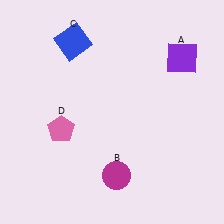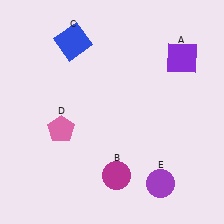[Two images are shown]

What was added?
A purple circle (E) was added in Image 2.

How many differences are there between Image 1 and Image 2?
There is 1 difference between the two images.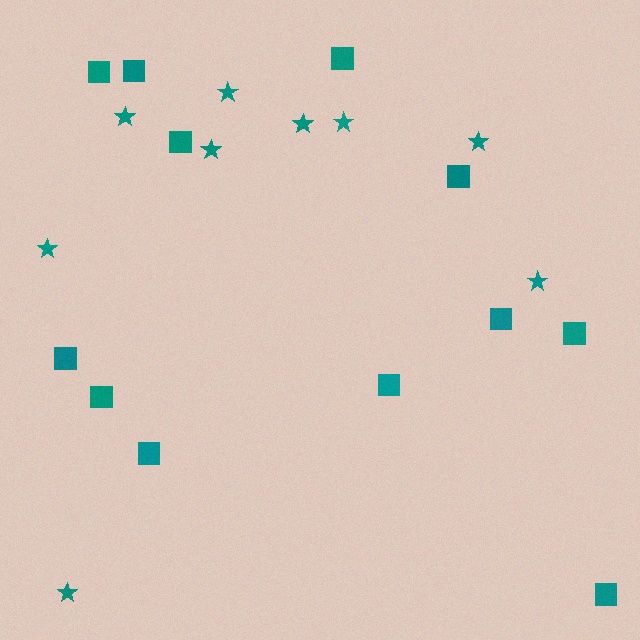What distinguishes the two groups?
There are 2 groups: one group of squares (12) and one group of stars (9).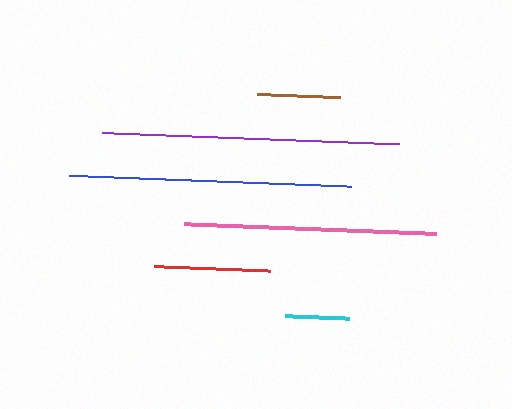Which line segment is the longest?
The purple line is the longest at approximately 297 pixels.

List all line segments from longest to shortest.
From longest to shortest: purple, blue, pink, red, brown, cyan.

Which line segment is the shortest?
The cyan line is the shortest at approximately 64 pixels.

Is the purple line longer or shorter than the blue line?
The purple line is longer than the blue line.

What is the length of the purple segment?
The purple segment is approximately 297 pixels long.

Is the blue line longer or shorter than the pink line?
The blue line is longer than the pink line.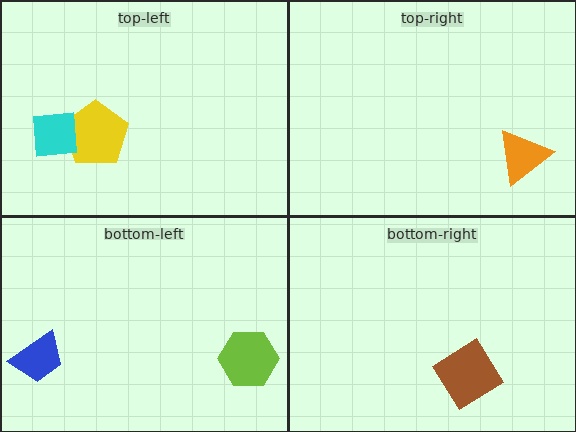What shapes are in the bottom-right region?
The brown diamond.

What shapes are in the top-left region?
The yellow pentagon, the cyan square.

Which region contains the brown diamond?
The bottom-right region.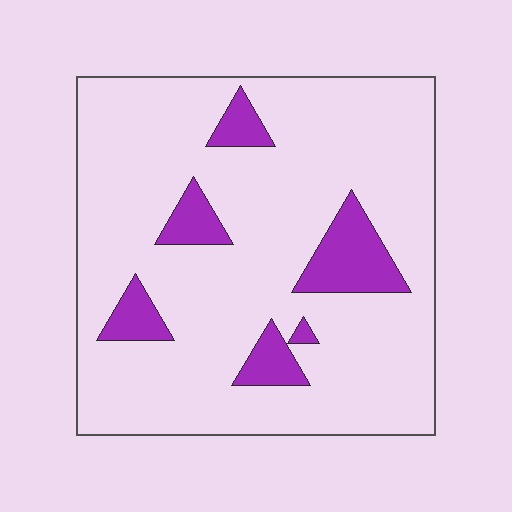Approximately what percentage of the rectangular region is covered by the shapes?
Approximately 15%.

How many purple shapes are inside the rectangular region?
6.